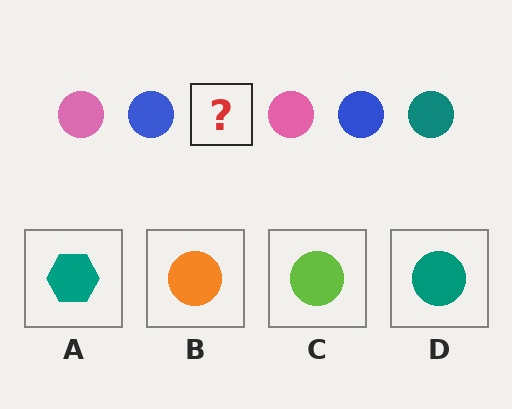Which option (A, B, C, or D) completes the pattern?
D.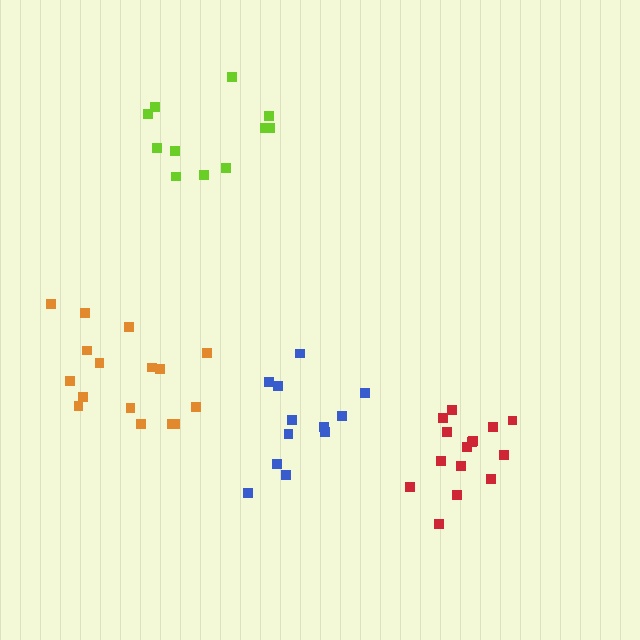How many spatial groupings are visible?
There are 4 spatial groupings.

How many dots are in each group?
Group 1: 15 dots, Group 2: 12 dots, Group 3: 11 dots, Group 4: 16 dots (54 total).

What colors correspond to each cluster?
The clusters are colored: red, blue, lime, orange.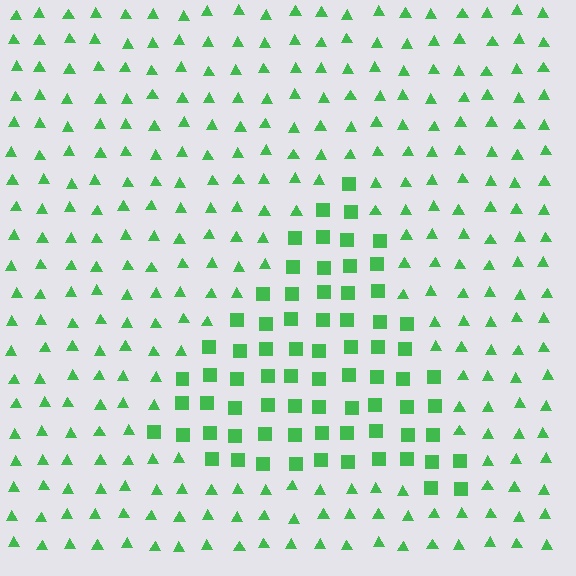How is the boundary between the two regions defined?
The boundary is defined by a change in element shape: squares inside vs. triangles outside. All elements share the same color and spacing.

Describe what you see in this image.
The image is filled with small green elements arranged in a uniform grid. A triangle-shaped region contains squares, while the surrounding area contains triangles. The boundary is defined purely by the change in element shape.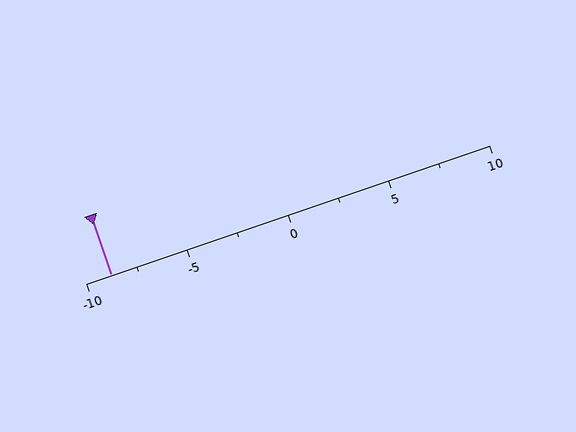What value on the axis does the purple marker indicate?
The marker indicates approximately -8.8.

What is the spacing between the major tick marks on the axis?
The major ticks are spaced 5 apart.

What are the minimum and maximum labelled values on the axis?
The axis runs from -10 to 10.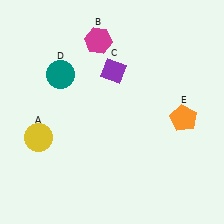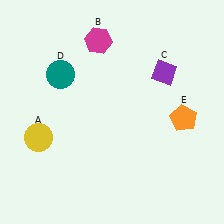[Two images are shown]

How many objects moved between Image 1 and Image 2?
1 object moved between the two images.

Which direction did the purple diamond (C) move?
The purple diamond (C) moved right.